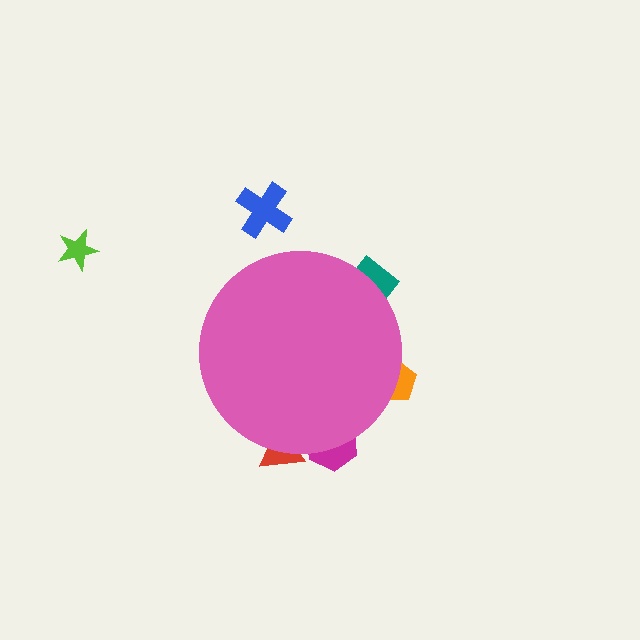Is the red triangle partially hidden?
Yes, the red triangle is partially hidden behind the pink circle.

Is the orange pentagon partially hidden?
Yes, the orange pentagon is partially hidden behind the pink circle.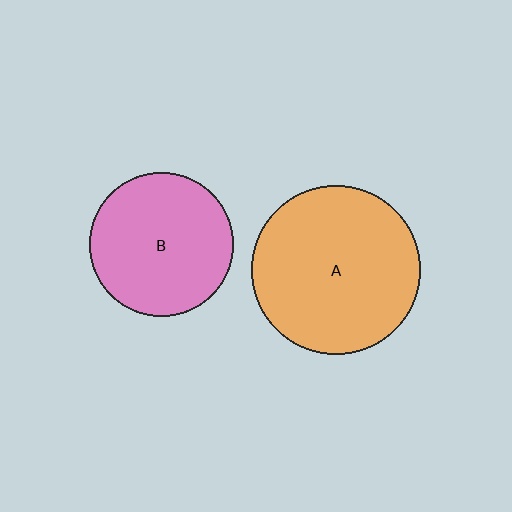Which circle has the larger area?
Circle A (orange).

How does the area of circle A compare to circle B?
Approximately 1.4 times.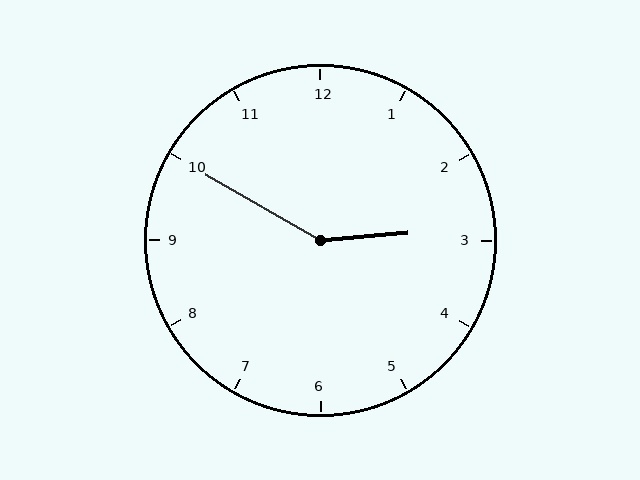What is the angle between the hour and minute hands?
Approximately 145 degrees.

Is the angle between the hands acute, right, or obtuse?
It is obtuse.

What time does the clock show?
2:50.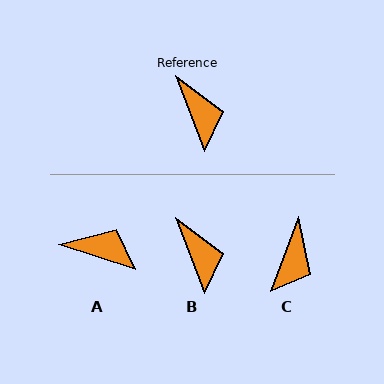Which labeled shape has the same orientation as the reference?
B.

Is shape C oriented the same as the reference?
No, it is off by about 41 degrees.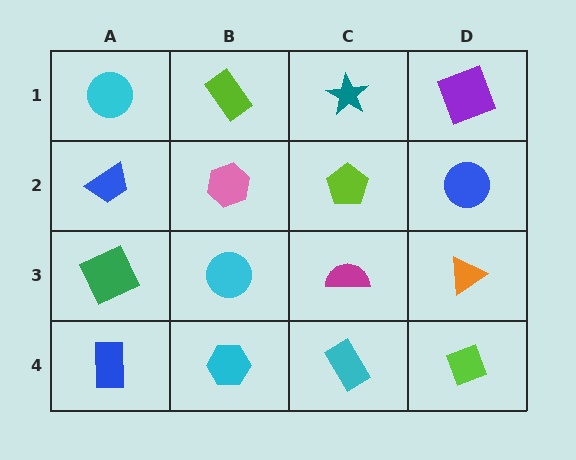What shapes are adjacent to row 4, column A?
A green square (row 3, column A), a cyan hexagon (row 4, column B).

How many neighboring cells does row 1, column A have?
2.